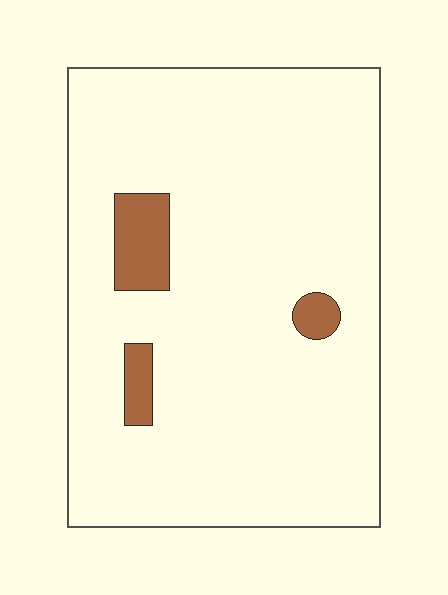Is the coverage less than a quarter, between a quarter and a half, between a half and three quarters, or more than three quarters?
Less than a quarter.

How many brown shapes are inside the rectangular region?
3.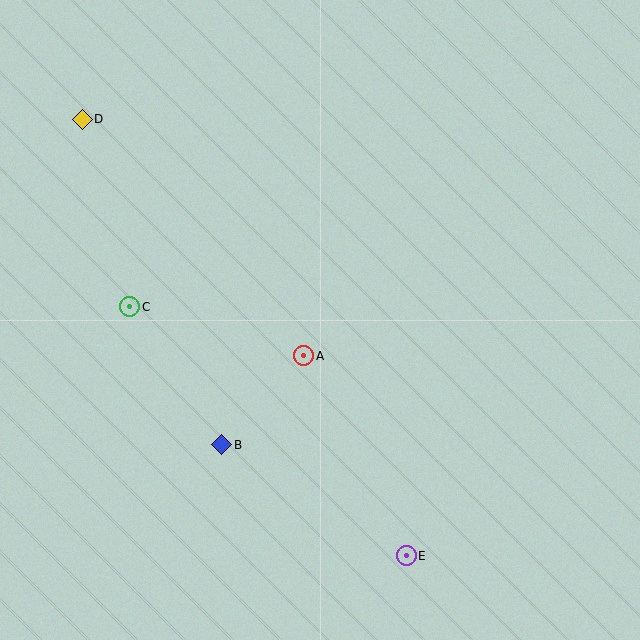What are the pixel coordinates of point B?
Point B is at (222, 445).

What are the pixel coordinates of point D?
Point D is at (82, 119).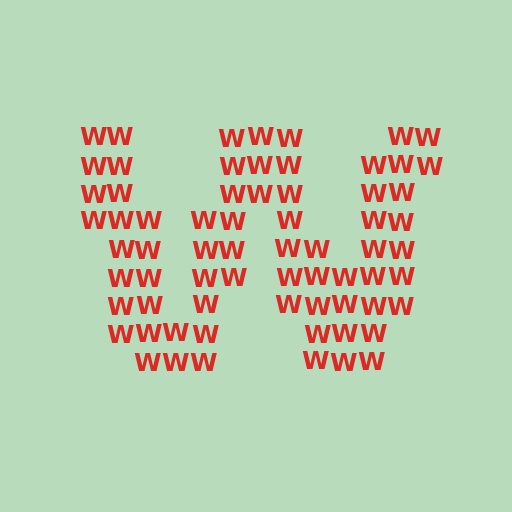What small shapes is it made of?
It is made of small letter W's.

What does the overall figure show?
The overall figure shows the letter W.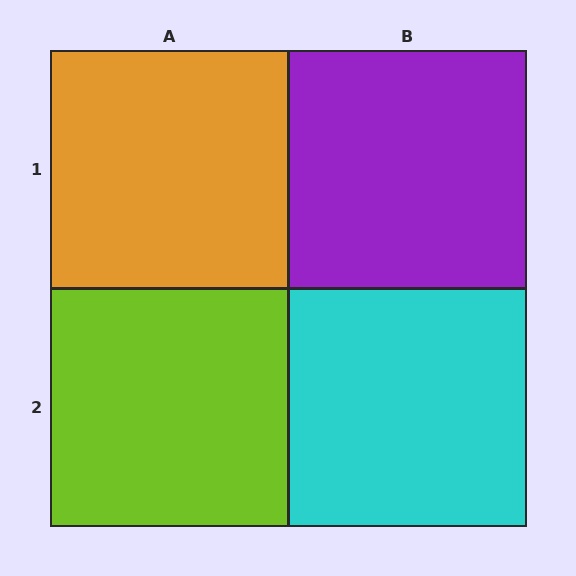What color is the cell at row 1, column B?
Purple.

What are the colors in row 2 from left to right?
Lime, cyan.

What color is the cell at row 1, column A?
Orange.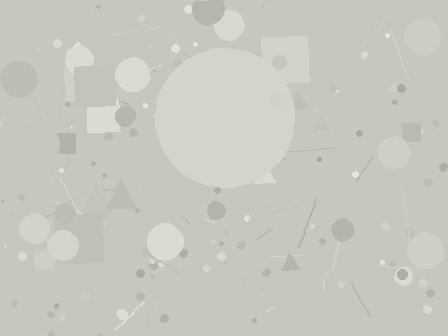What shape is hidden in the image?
A circle is hidden in the image.